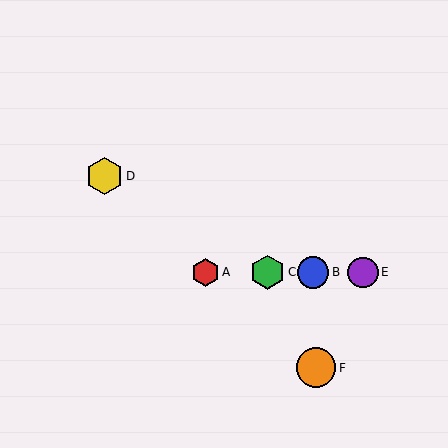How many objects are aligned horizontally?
4 objects (A, B, C, E) are aligned horizontally.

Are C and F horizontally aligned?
No, C is at y≈272 and F is at y≈368.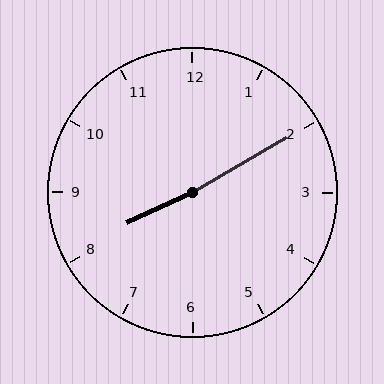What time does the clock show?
8:10.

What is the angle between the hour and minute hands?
Approximately 175 degrees.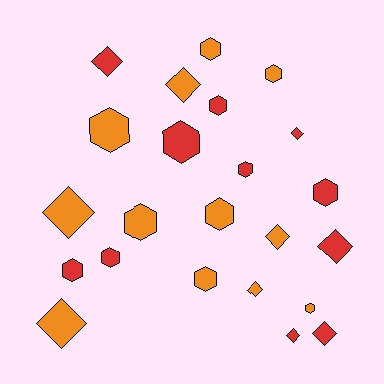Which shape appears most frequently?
Hexagon, with 13 objects.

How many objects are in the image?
There are 23 objects.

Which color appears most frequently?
Orange, with 12 objects.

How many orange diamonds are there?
There are 5 orange diamonds.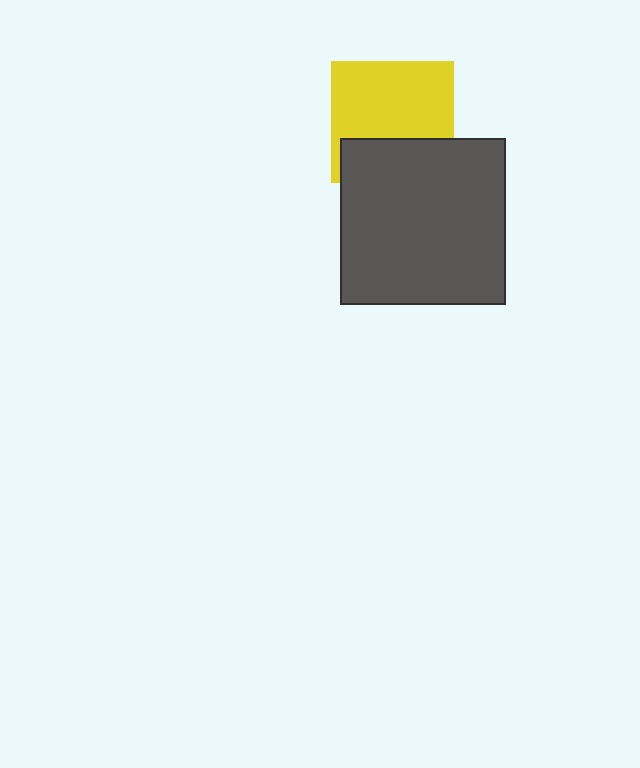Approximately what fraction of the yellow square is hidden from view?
Roughly 35% of the yellow square is hidden behind the dark gray square.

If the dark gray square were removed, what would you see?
You would see the complete yellow square.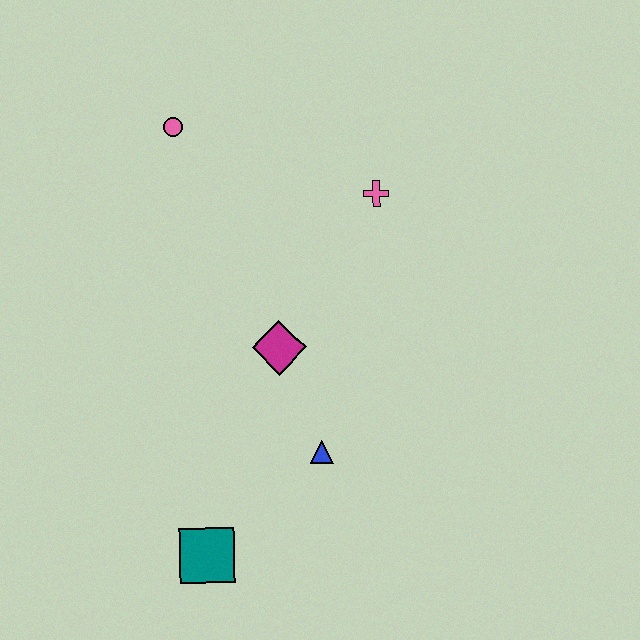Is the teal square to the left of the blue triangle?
Yes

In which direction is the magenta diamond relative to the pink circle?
The magenta diamond is below the pink circle.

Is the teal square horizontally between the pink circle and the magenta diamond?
Yes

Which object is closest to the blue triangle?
The magenta diamond is closest to the blue triangle.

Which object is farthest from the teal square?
The pink circle is farthest from the teal square.